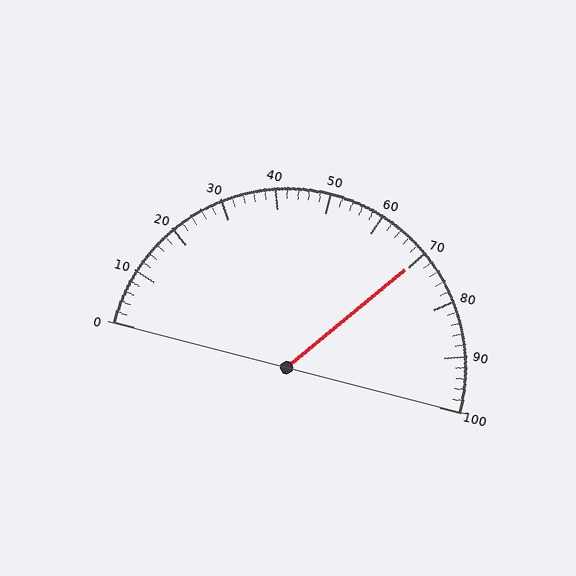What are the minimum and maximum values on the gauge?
The gauge ranges from 0 to 100.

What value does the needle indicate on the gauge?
The needle indicates approximately 70.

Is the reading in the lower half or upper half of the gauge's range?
The reading is in the upper half of the range (0 to 100).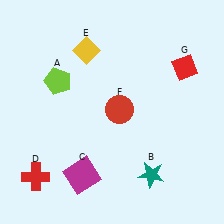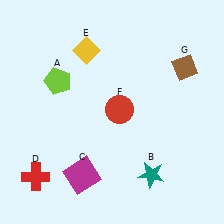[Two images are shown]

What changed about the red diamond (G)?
In Image 1, G is red. In Image 2, it changed to brown.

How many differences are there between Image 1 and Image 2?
There is 1 difference between the two images.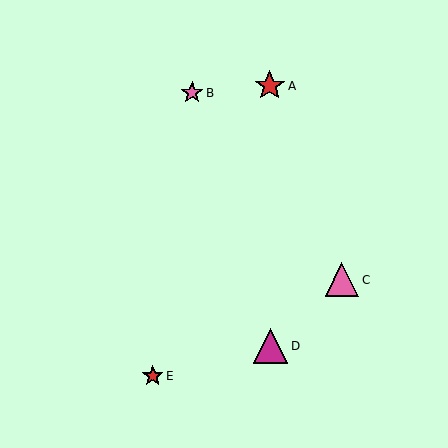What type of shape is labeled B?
Shape B is a pink star.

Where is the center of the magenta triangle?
The center of the magenta triangle is at (271, 346).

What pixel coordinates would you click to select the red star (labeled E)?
Click at (153, 376) to select the red star E.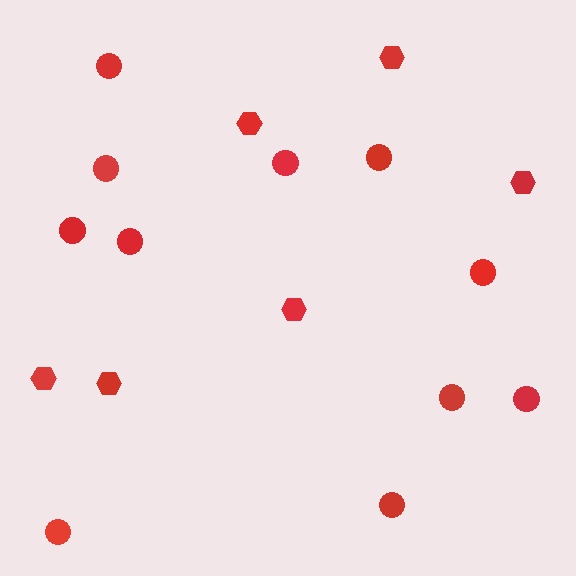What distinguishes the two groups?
There are 2 groups: one group of hexagons (6) and one group of circles (11).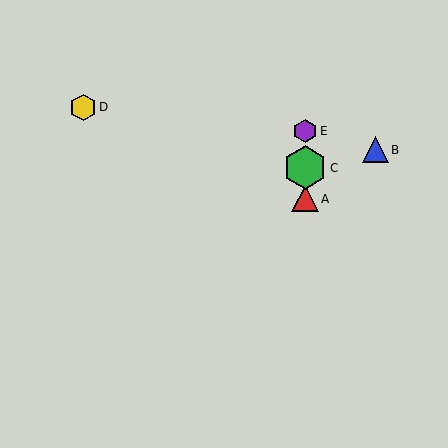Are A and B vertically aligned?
No, A is at x≈305 and B is at x≈375.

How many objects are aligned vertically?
3 objects (A, C, E) are aligned vertically.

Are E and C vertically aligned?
Yes, both are at x≈305.